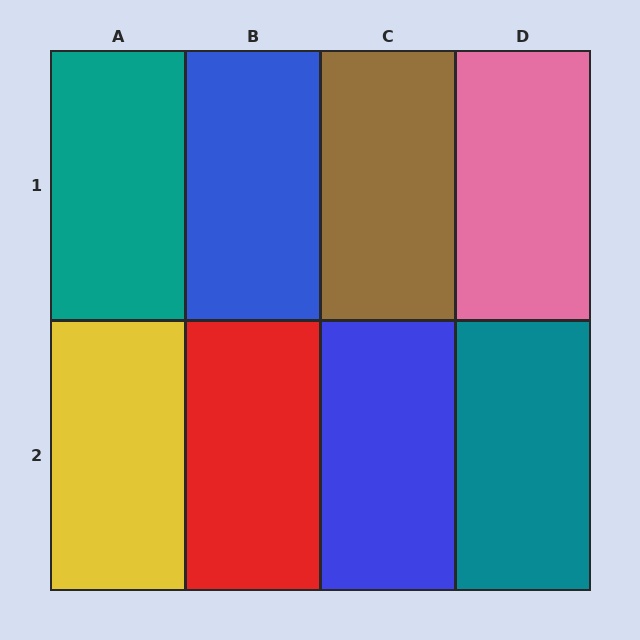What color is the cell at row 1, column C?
Brown.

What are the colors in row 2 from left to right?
Yellow, red, blue, teal.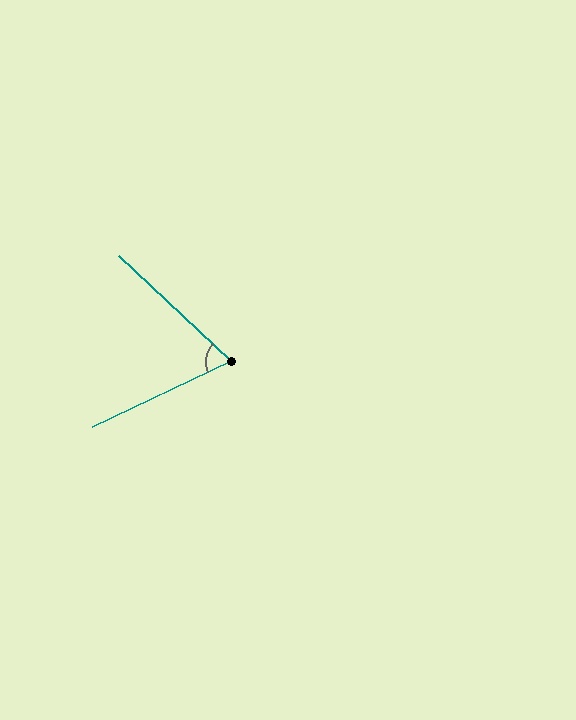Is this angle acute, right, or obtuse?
It is acute.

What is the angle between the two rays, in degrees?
Approximately 69 degrees.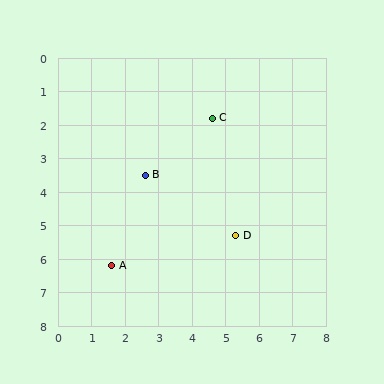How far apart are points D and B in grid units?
Points D and B are about 3.2 grid units apart.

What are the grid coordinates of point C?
Point C is at approximately (4.6, 1.8).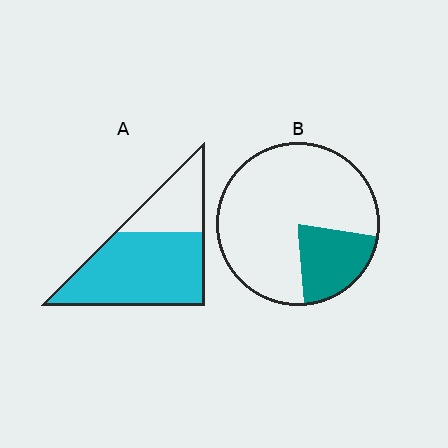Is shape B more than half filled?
No.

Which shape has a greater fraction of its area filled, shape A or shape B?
Shape A.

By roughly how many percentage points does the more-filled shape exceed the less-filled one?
By roughly 50 percentage points (A over B).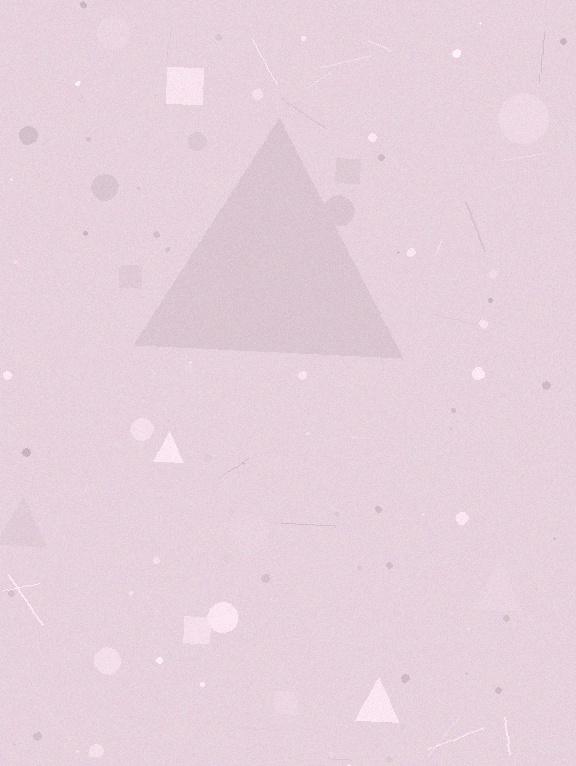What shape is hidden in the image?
A triangle is hidden in the image.